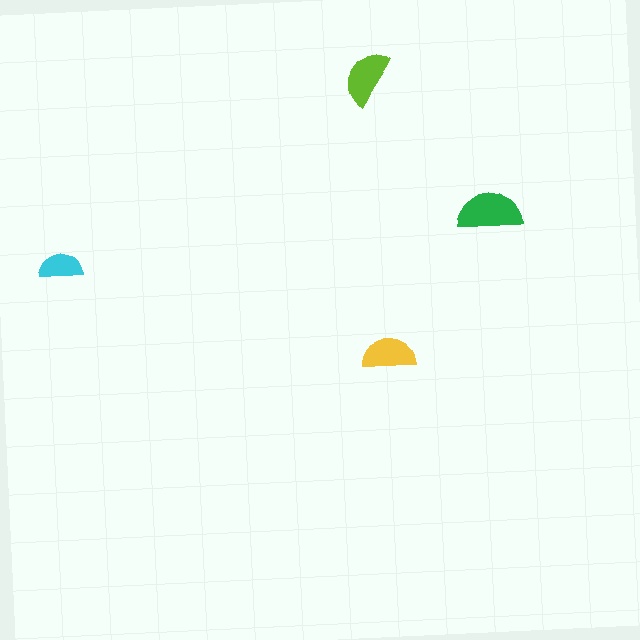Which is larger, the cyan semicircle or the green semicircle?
The green one.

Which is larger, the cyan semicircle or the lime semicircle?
The lime one.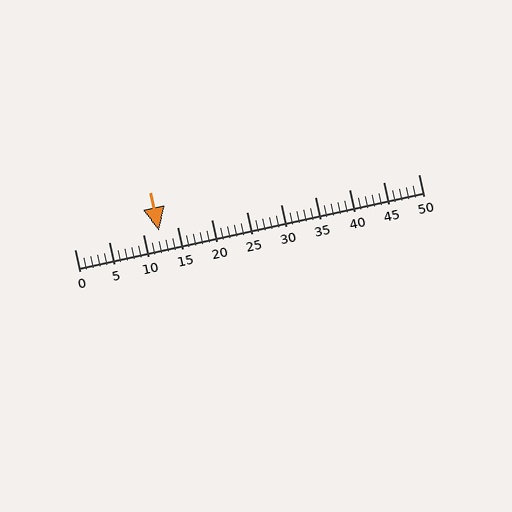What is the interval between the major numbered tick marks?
The major tick marks are spaced 5 units apart.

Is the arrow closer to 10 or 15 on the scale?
The arrow is closer to 10.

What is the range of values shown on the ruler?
The ruler shows values from 0 to 50.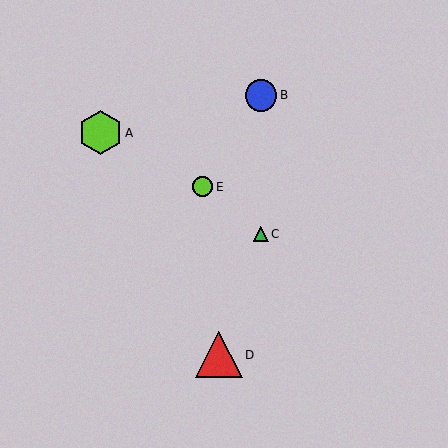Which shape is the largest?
The red triangle (labeled D) is the largest.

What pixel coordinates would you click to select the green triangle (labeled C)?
Click at (261, 234) to select the green triangle C.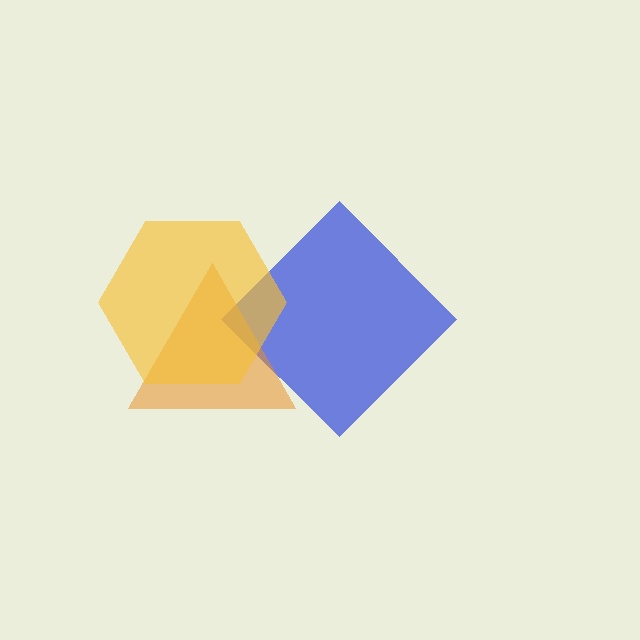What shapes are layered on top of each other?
The layered shapes are: a blue diamond, an orange triangle, a yellow hexagon.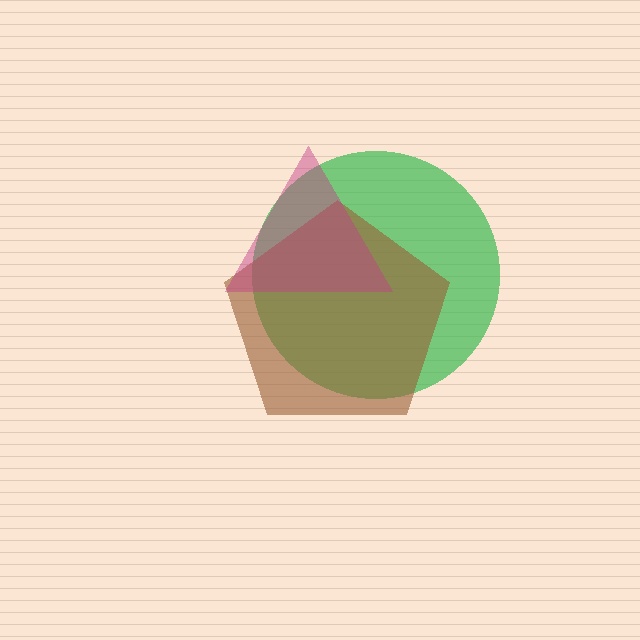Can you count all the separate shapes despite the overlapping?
Yes, there are 3 separate shapes.